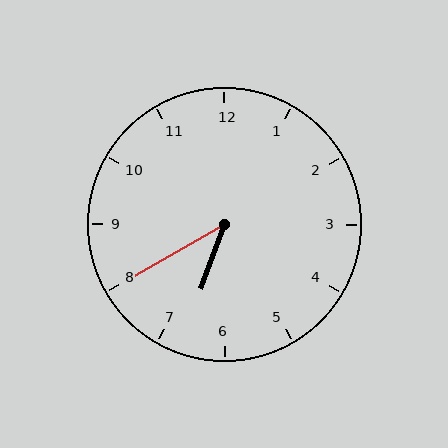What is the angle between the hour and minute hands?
Approximately 40 degrees.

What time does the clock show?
6:40.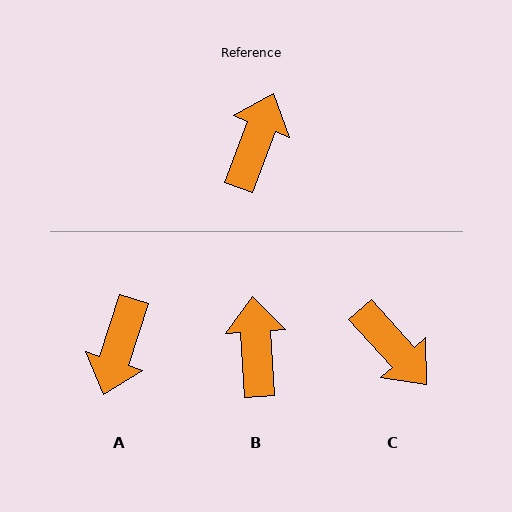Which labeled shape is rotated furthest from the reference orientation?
A, about 177 degrees away.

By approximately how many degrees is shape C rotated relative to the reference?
Approximately 118 degrees clockwise.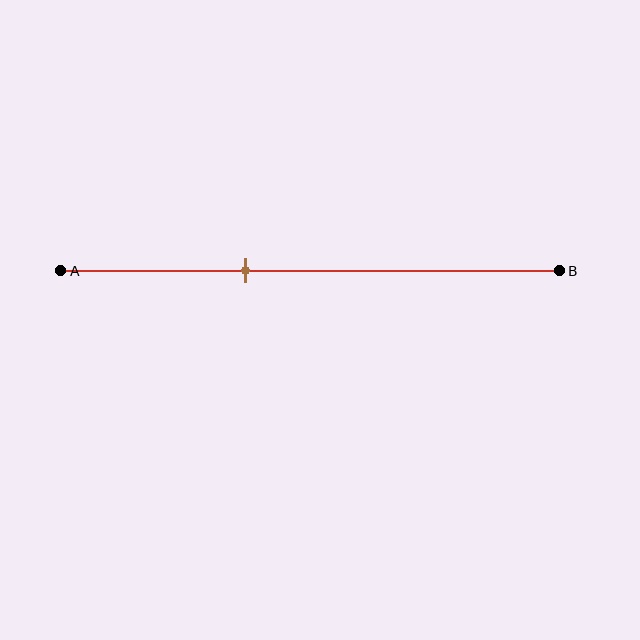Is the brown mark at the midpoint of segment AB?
No, the mark is at about 35% from A, not at the 50% midpoint.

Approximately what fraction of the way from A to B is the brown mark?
The brown mark is approximately 35% of the way from A to B.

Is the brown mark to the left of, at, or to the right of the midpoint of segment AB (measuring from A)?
The brown mark is to the left of the midpoint of segment AB.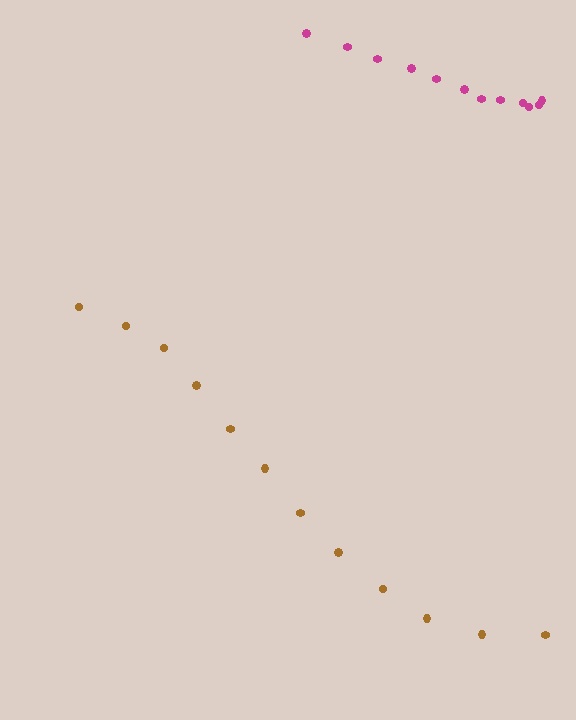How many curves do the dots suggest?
There are 2 distinct paths.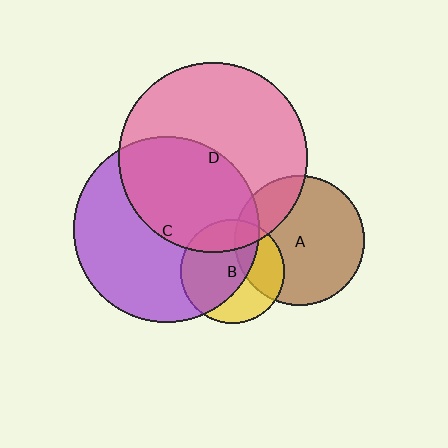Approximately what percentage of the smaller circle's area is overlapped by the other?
Approximately 30%.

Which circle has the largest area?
Circle D (pink).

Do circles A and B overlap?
Yes.